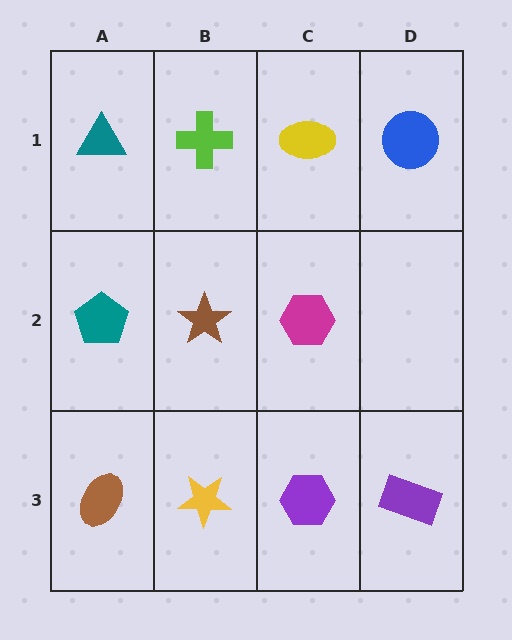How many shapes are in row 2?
3 shapes.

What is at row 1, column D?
A blue circle.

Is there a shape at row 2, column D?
No, that cell is empty.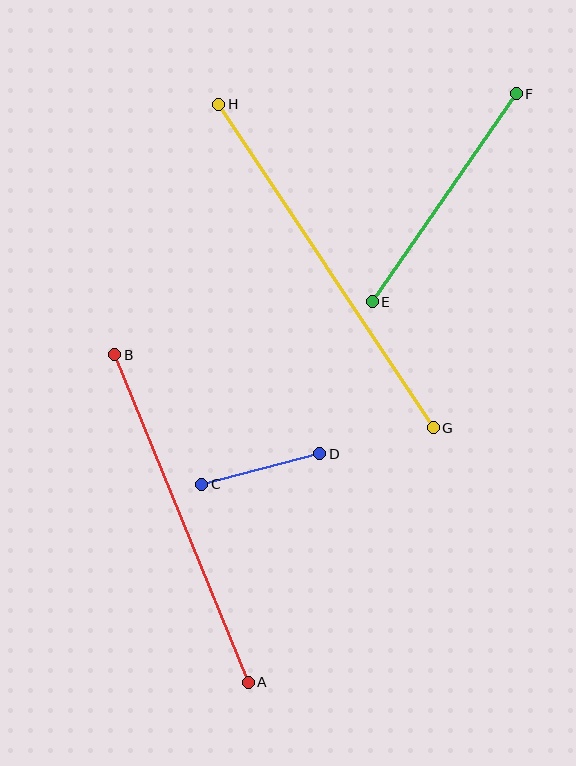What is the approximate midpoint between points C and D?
The midpoint is at approximately (261, 469) pixels.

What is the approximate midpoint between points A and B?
The midpoint is at approximately (182, 518) pixels.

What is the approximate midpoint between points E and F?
The midpoint is at approximately (444, 198) pixels.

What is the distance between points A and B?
The distance is approximately 354 pixels.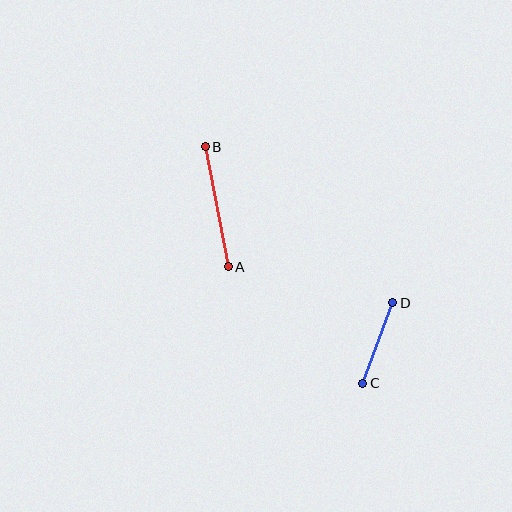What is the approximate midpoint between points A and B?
The midpoint is at approximately (217, 207) pixels.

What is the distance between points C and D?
The distance is approximately 86 pixels.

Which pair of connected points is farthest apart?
Points A and B are farthest apart.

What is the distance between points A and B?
The distance is approximately 122 pixels.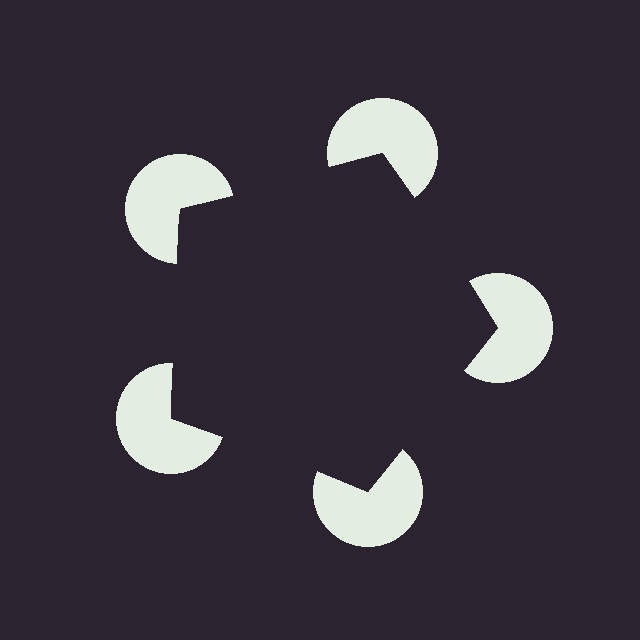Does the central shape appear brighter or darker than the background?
It typically appears slightly darker than the background, even though no actual brightness change is drawn.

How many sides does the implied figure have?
5 sides.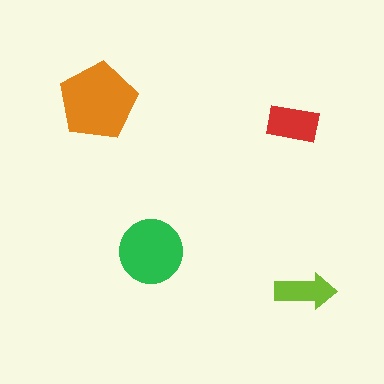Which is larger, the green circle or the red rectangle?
The green circle.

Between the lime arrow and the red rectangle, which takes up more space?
The red rectangle.